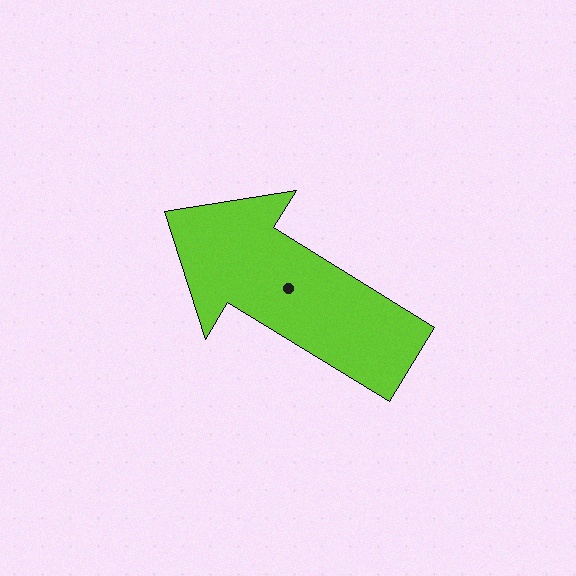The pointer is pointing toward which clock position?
Roughly 10 o'clock.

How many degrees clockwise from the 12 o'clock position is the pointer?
Approximately 302 degrees.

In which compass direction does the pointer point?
Northwest.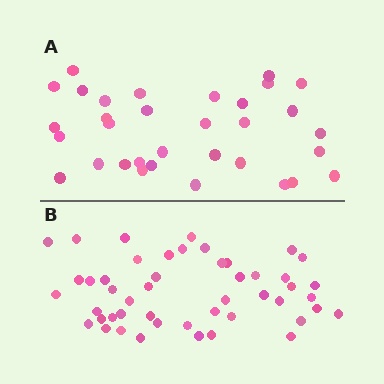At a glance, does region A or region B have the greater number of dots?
Region B (the bottom region) has more dots.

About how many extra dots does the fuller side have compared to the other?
Region B has approximately 15 more dots than region A.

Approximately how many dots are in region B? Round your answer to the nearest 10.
About 50 dots. (The exact count is 48, which rounds to 50.)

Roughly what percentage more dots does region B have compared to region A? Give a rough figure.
About 45% more.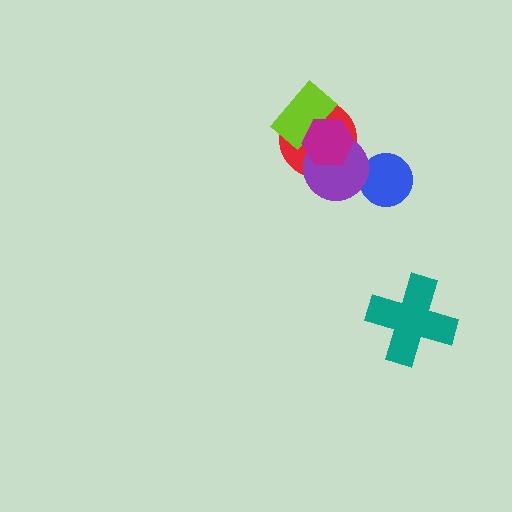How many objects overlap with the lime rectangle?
2 objects overlap with the lime rectangle.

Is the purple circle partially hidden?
Yes, it is partially covered by another shape.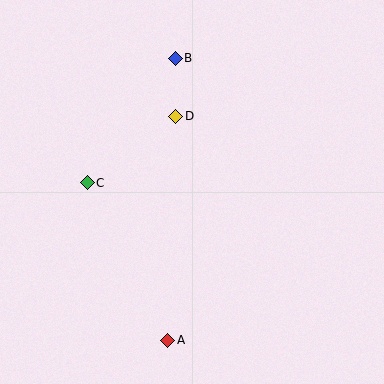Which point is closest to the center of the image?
Point D at (176, 116) is closest to the center.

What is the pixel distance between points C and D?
The distance between C and D is 111 pixels.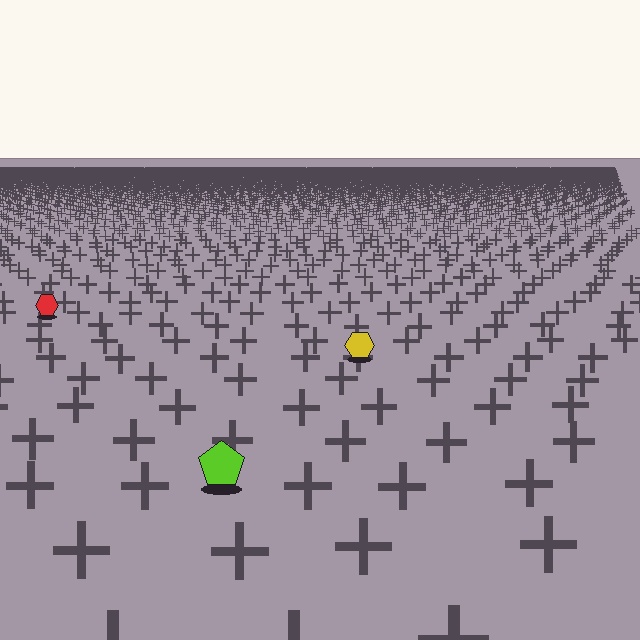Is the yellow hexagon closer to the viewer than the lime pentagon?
No. The lime pentagon is closer — you can tell from the texture gradient: the ground texture is coarser near it.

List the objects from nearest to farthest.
From nearest to farthest: the lime pentagon, the yellow hexagon, the red hexagon.